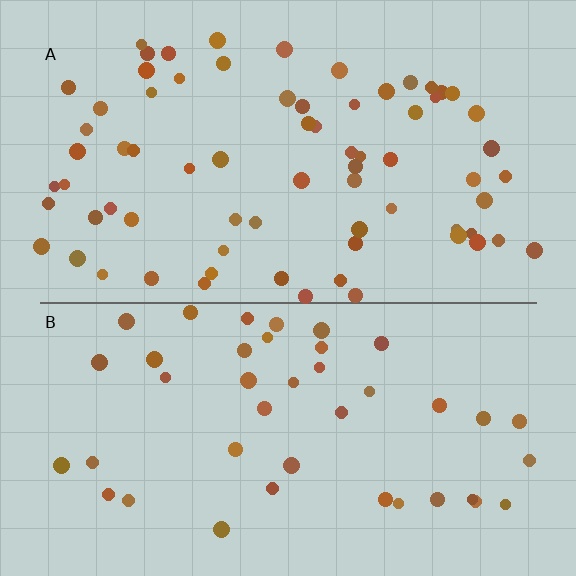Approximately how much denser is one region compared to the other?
Approximately 1.7× — region A over region B.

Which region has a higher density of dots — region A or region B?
A (the top).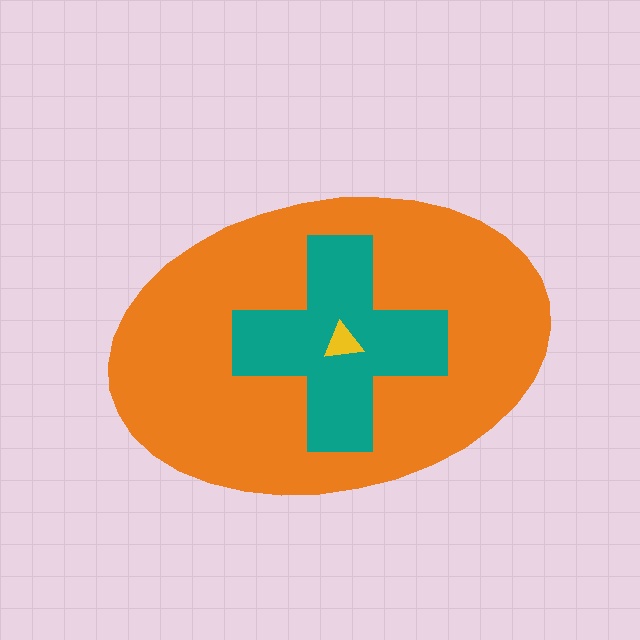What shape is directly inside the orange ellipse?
The teal cross.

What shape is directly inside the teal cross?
The yellow triangle.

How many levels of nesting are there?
3.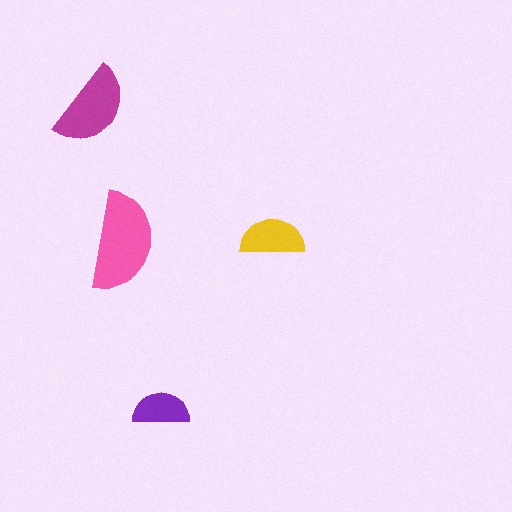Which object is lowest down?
The purple semicircle is bottommost.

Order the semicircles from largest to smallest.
the pink one, the magenta one, the yellow one, the purple one.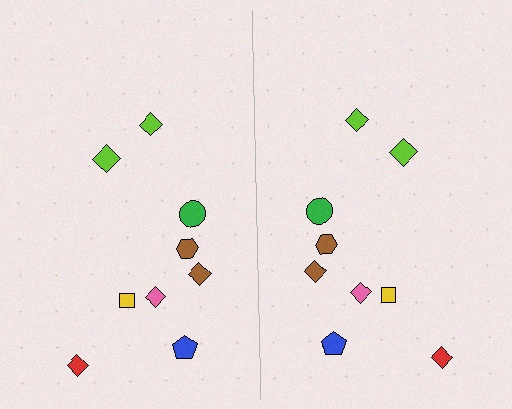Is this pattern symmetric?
Yes, this pattern has bilateral (reflection) symmetry.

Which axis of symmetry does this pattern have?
The pattern has a vertical axis of symmetry running through the center of the image.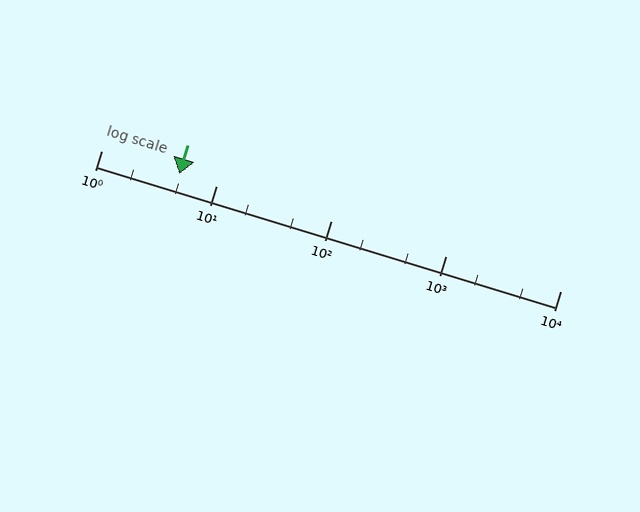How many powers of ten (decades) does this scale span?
The scale spans 4 decades, from 1 to 10000.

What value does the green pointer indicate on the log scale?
The pointer indicates approximately 4.8.